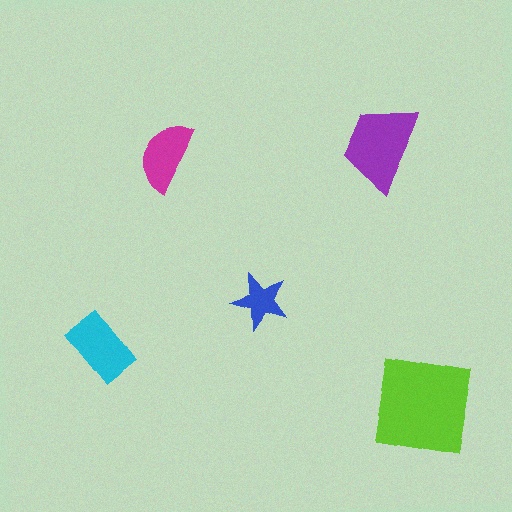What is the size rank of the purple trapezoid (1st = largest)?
2nd.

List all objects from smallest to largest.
The blue star, the magenta semicircle, the cyan rectangle, the purple trapezoid, the lime square.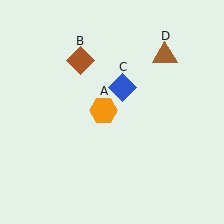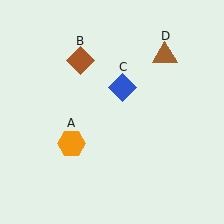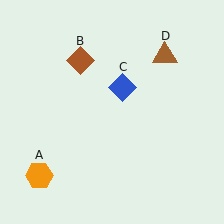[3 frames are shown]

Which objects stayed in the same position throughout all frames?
Brown diamond (object B) and blue diamond (object C) and brown triangle (object D) remained stationary.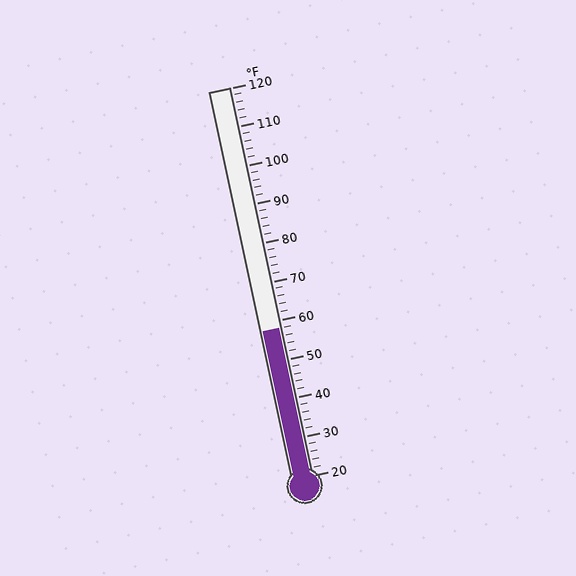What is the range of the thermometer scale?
The thermometer scale ranges from 20°F to 120°F.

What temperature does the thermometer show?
The thermometer shows approximately 58°F.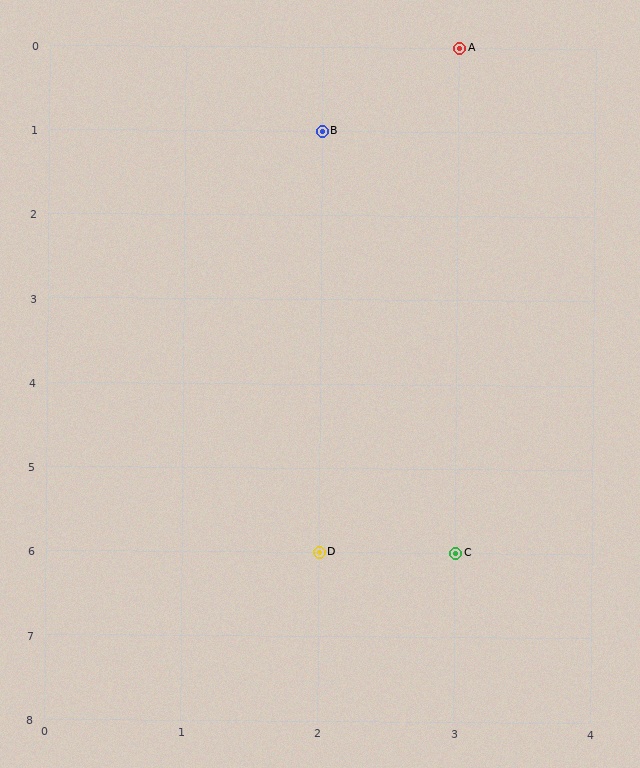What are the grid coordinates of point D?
Point D is at grid coordinates (2, 6).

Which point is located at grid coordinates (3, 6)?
Point C is at (3, 6).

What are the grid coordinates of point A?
Point A is at grid coordinates (3, 0).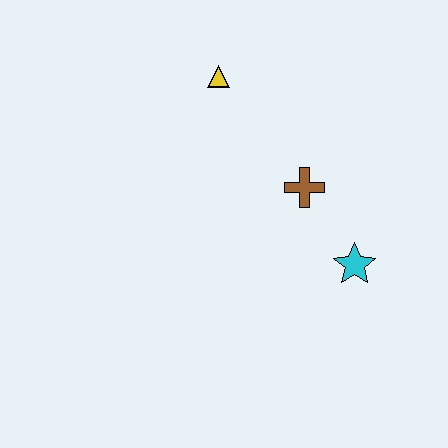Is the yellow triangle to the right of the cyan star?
No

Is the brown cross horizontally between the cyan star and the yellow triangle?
Yes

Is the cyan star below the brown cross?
Yes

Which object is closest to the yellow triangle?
The brown cross is closest to the yellow triangle.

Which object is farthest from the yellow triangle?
The cyan star is farthest from the yellow triangle.